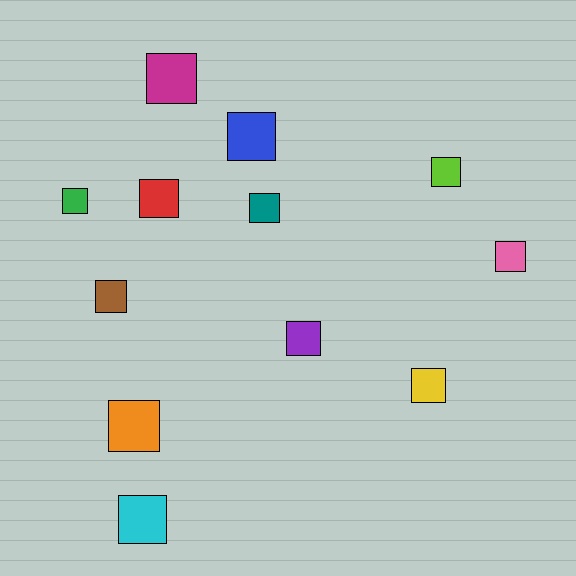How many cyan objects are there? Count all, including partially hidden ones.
There is 1 cyan object.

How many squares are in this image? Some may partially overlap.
There are 12 squares.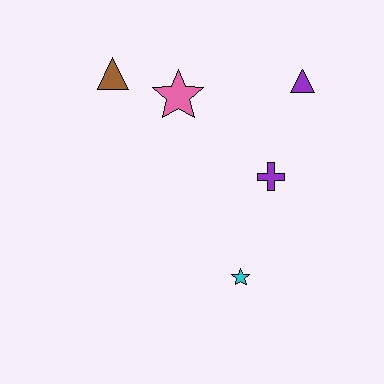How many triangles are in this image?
There are 2 triangles.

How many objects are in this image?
There are 5 objects.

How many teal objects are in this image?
There are no teal objects.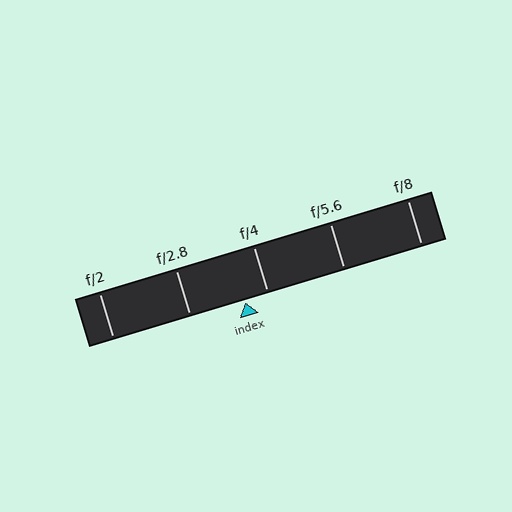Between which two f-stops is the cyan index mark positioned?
The index mark is between f/2.8 and f/4.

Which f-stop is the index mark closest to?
The index mark is closest to f/4.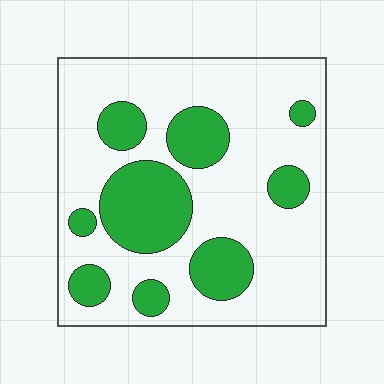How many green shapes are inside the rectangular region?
9.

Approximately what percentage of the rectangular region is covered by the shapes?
Approximately 30%.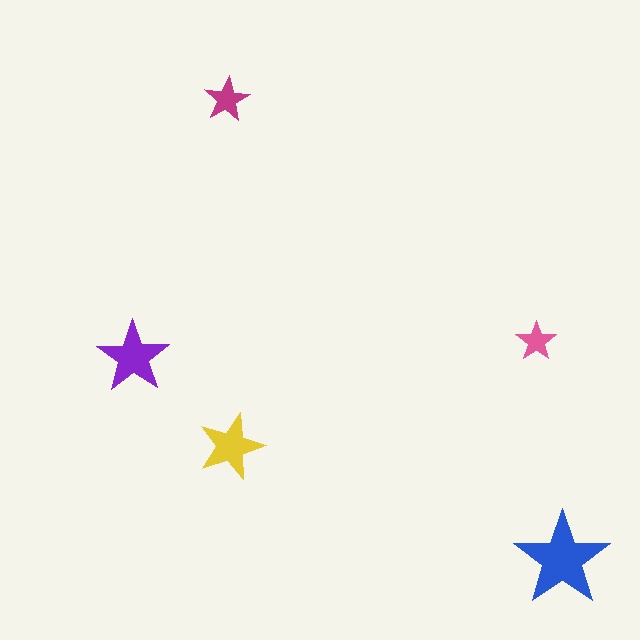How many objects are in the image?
There are 5 objects in the image.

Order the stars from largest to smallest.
the blue one, the purple one, the yellow one, the magenta one, the pink one.